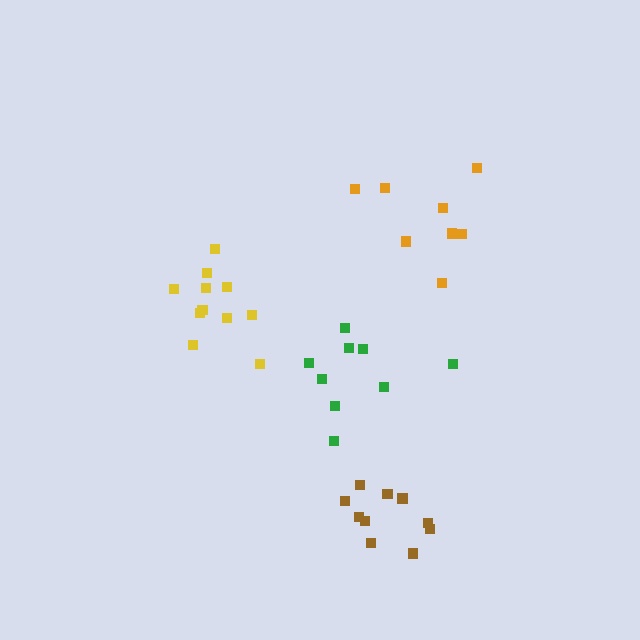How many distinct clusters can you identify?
There are 4 distinct clusters.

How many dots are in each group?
Group 1: 10 dots, Group 2: 8 dots, Group 3: 11 dots, Group 4: 9 dots (38 total).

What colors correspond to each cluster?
The clusters are colored: brown, orange, yellow, green.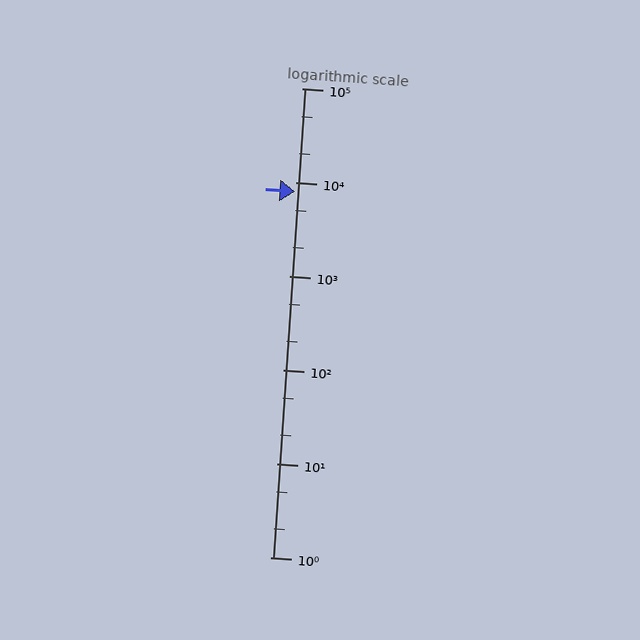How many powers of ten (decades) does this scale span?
The scale spans 5 decades, from 1 to 100000.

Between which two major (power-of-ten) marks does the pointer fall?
The pointer is between 1000 and 10000.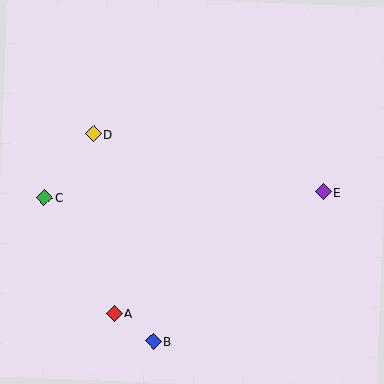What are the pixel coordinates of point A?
Point A is at (115, 313).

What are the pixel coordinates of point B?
Point B is at (154, 342).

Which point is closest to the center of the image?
Point D at (93, 134) is closest to the center.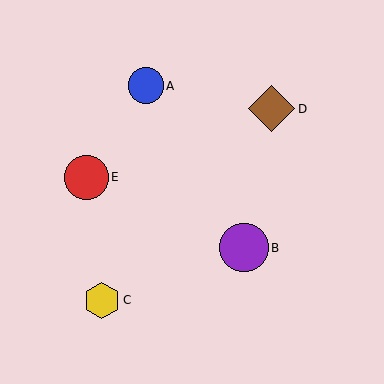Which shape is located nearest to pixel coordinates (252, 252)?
The purple circle (labeled B) at (244, 248) is nearest to that location.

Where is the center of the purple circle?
The center of the purple circle is at (244, 248).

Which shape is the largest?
The purple circle (labeled B) is the largest.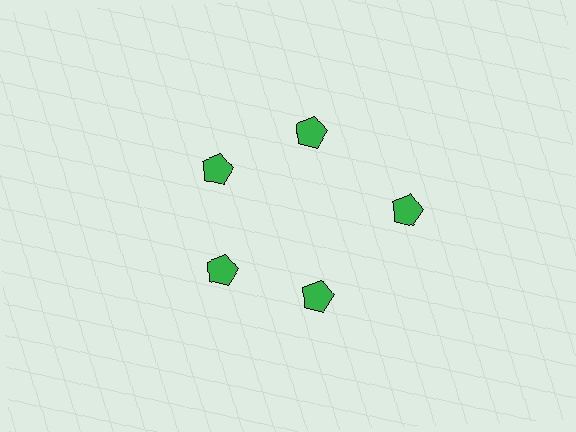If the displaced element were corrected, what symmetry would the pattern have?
It would have 5-fold rotational symmetry — the pattern would map onto itself every 72 degrees.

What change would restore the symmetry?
The symmetry would be restored by moving it inward, back onto the ring so that all 5 pentagons sit at equal angles and equal distance from the center.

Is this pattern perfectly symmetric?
No. The 5 green pentagons are arranged in a ring, but one element near the 3 o'clock position is pushed outward from the center, breaking the 5-fold rotational symmetry.